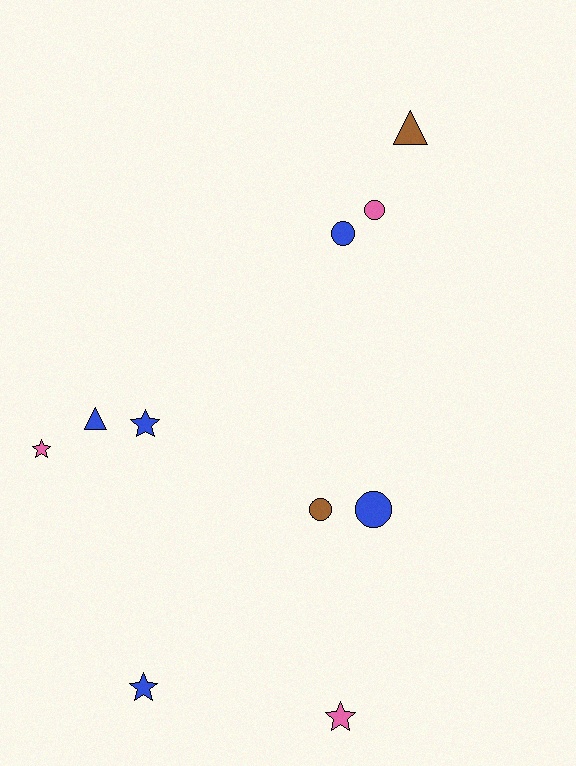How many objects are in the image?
There are 10 objects.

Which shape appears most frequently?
Star, with 4 objects.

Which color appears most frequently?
Blue, with 5 objects.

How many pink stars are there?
There are 2 pink stars.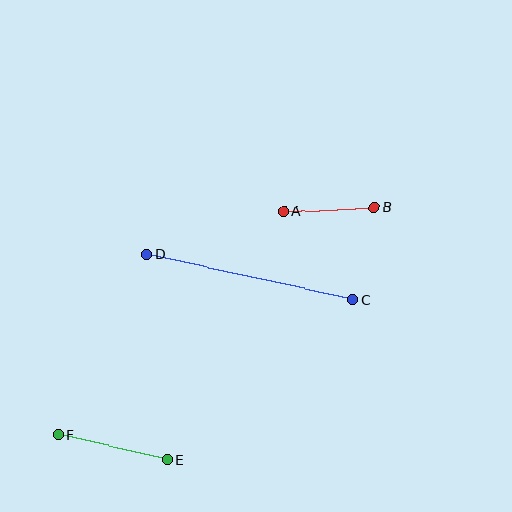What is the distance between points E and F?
The distance is approximately 112 pixels.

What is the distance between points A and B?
The distance is approximately 91 pixels.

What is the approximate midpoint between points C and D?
The midpoint is at approximately (250, 277) pixels.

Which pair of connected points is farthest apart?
Points C and D are farthest apart.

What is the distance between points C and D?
The distance is approximately 210 pixels.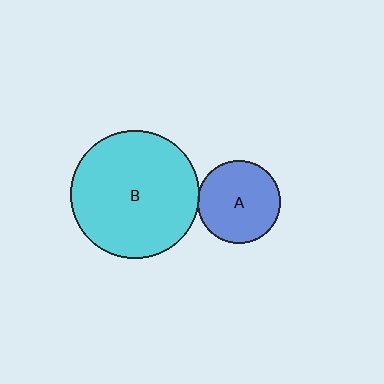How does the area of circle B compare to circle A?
Approximately 2.4 times.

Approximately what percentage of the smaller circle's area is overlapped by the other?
Approximately 5%.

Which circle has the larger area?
Circle B (cyan).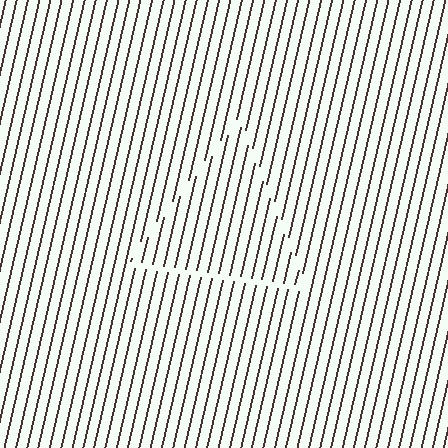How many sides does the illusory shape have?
3 sides — the line-ends trace a triangle.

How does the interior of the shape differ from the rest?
The interior of the shape contains the same grating, shifted by half a period — the contour is defined by the phase discontinuity where line-ends from the inner and outer gratings abut.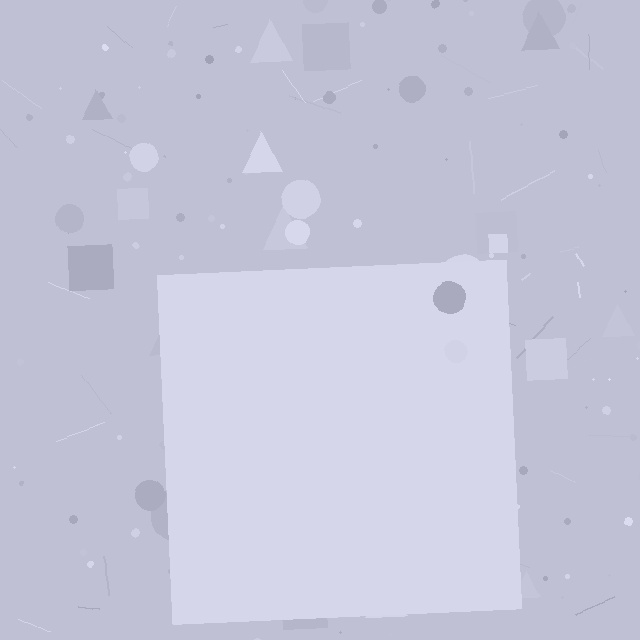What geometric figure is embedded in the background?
A square is embedded in the background.